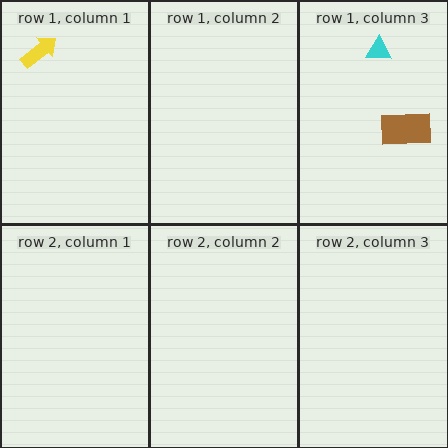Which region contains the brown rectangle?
The row 1, column 3 region.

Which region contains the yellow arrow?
The row 1, column 1 region.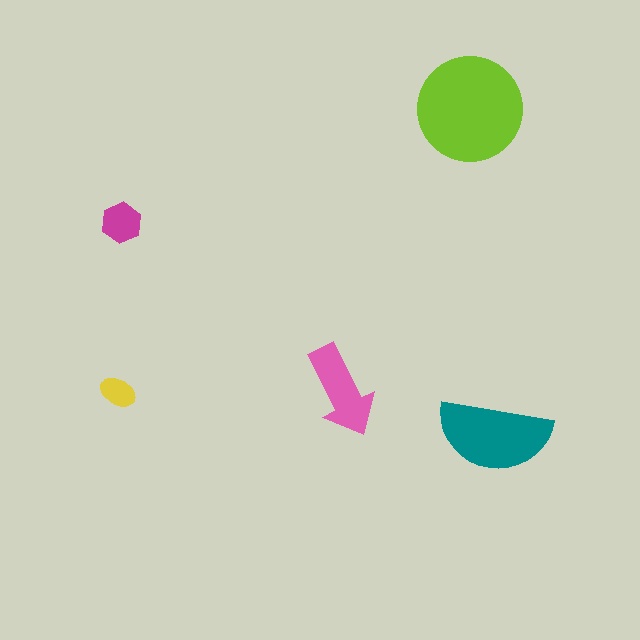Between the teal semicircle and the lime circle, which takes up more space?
The lime circle.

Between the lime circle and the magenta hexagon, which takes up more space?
The lime circle.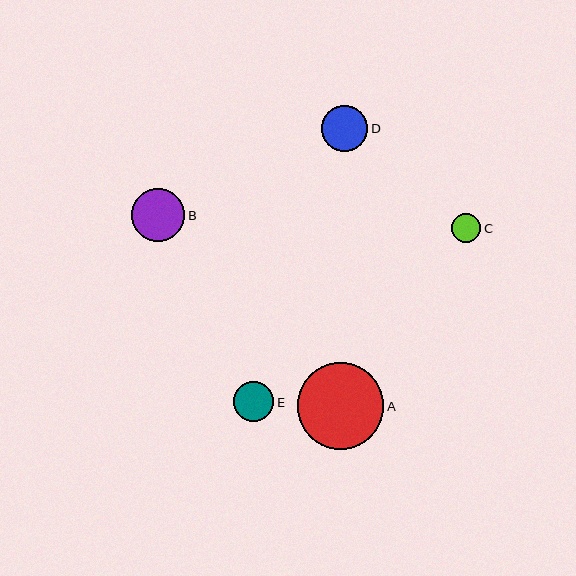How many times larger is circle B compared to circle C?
Circle B is approximately 1.8 times the size of circle C.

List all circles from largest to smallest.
From largest to smallest: A, B, D, E, C.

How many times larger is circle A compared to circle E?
Circle A is approximately 2.2 times the size of circle E.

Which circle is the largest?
Circle A is the largest with a size of approximately 87 pixels.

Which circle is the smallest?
Circle C is the smallest with a size of approximately 29 pixels.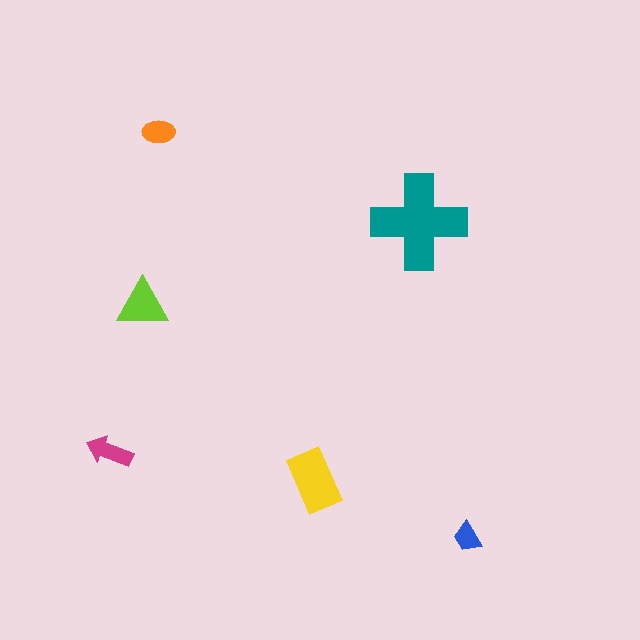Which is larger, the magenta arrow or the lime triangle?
The lime triangle.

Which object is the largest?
The teal cross.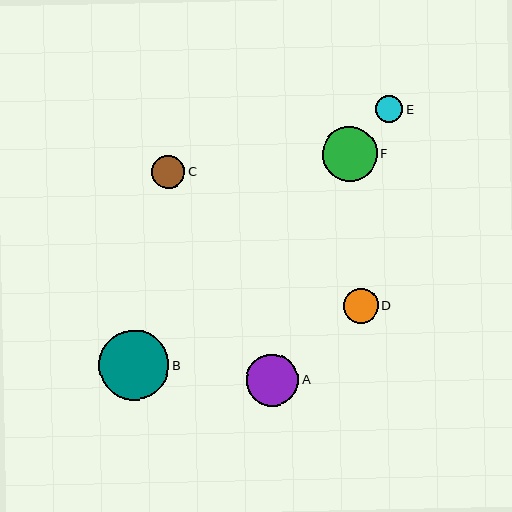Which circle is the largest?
Circle B is the largest with a size of approximately 70 pixels.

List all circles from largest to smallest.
From largest to smallest: B, F, A, D, C, E.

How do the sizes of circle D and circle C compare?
Circle D and circle C are approximately the same size.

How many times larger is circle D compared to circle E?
Circle D is approximately 1.3 times the size of circle E.